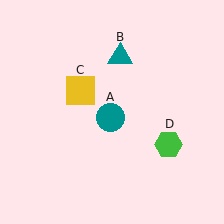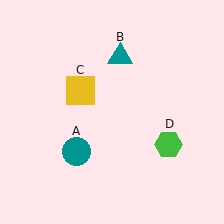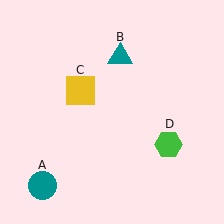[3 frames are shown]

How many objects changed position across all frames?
1 object changed position: teal circle (object A).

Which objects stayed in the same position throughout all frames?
Teal triangle (object B) and yellow square (object C) and green hexagon (object D) remained stationary.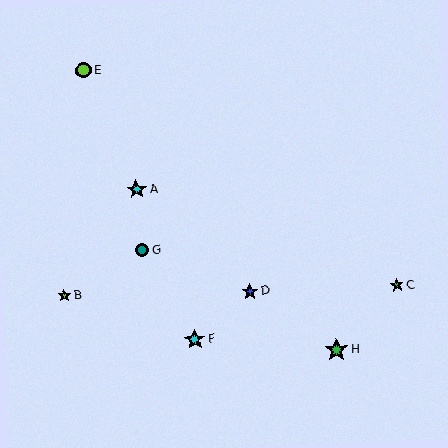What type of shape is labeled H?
Shape H is a green star.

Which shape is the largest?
The green star (labeled H) is the largest.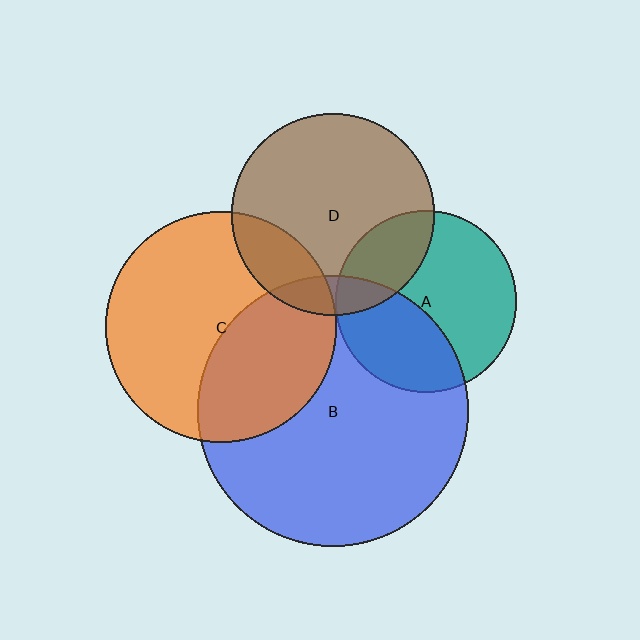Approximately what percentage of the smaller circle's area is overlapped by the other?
Approximately 40%.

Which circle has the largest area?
Circle B (blue).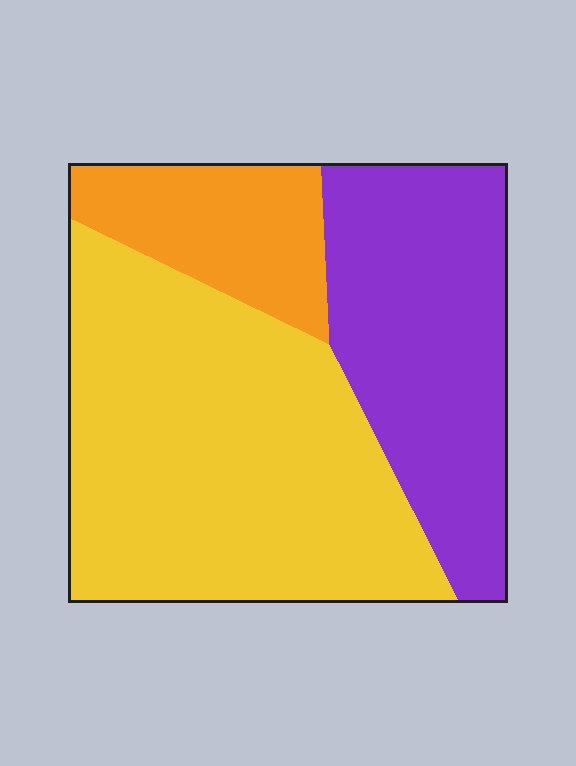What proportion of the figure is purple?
Purple covers around 30% of the figure.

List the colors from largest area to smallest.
From largest to smallest: yellow, purple, orange.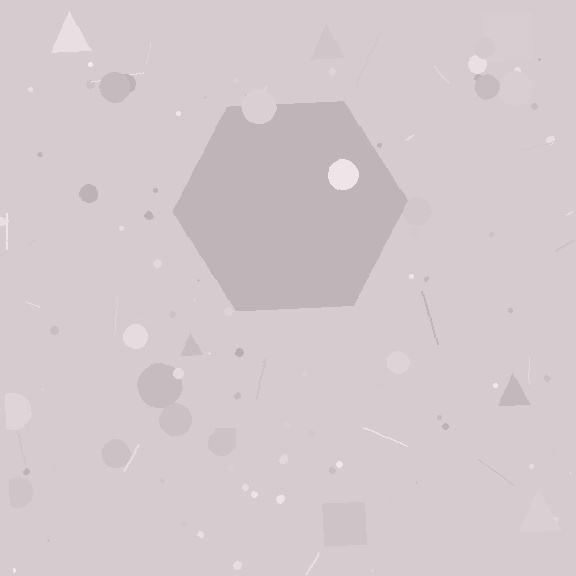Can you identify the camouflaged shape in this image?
The camouflaged shape is a hexagon.